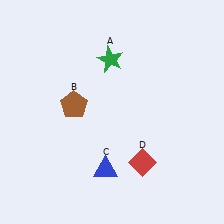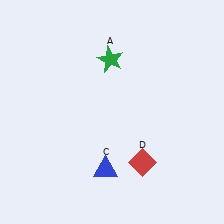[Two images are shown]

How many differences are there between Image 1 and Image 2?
There is 1 difference between the two images.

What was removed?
The brown pentagon (B) was removed in Image 2.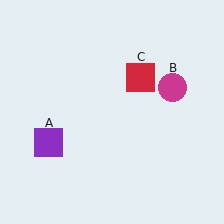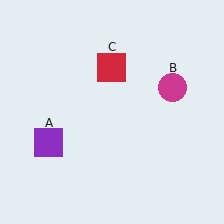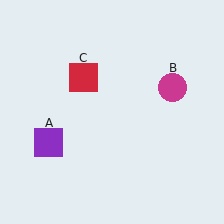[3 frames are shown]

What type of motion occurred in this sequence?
The red square (object C) rotated counterclockwise around the center of the scene.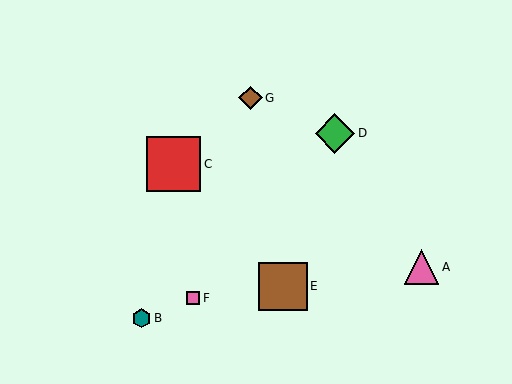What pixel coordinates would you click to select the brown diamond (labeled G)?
Click at (250, 98) to select the brown diamond G.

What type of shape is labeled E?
Shape E is a brown square.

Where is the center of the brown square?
The center of the brown square is at (283, 286).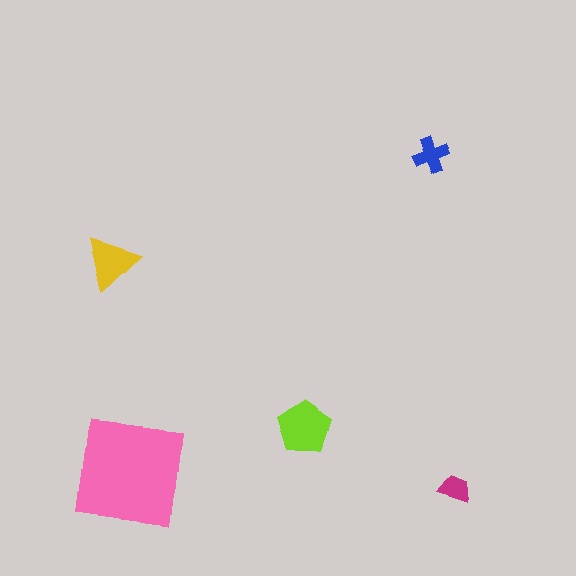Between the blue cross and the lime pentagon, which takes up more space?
The lime pentagon.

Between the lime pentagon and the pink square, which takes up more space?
The pink square.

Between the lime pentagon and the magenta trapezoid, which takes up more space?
The lime pentagon.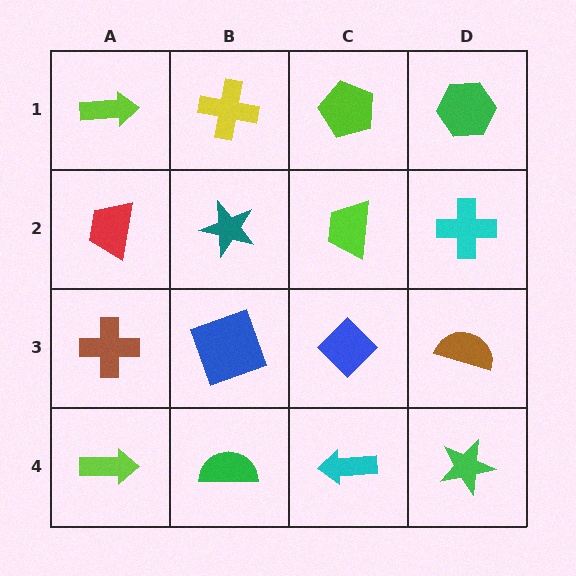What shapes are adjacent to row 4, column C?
A blue diamond (row 3, column C), a green semicircle (row 4, column B), a green star (row 4, column D).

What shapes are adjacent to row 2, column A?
A lime arrow (row 1, column A), a brown cross (row 3, column A), a teal star (row 2, column B).